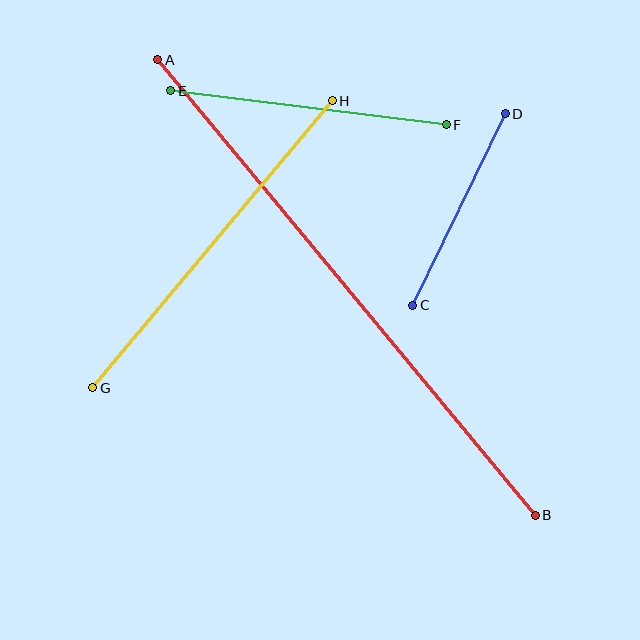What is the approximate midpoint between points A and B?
The midpoint is at approximately (347, 288) pixels.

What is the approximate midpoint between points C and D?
The midpoint is at approximately (459, 210) pixels.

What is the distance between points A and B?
The distance is approximately 592 pixels.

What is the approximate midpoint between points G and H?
The midpoint is at approximately (213, 244) pixels.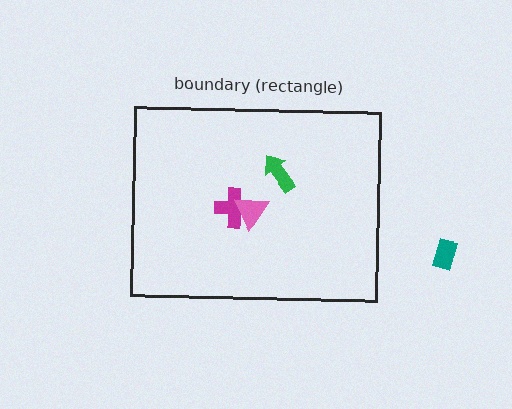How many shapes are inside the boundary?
3 inside, 1 outside.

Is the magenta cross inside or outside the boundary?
Inside.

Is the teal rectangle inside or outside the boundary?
Outside.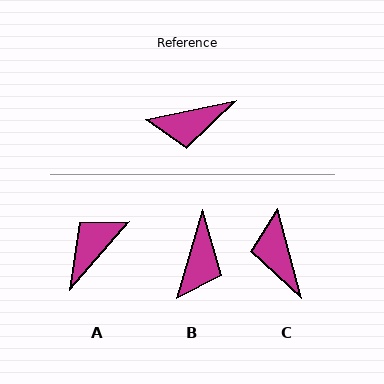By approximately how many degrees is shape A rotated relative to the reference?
Approximately 143 degrees clockwise.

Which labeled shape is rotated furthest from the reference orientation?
A, about 143 degrees away.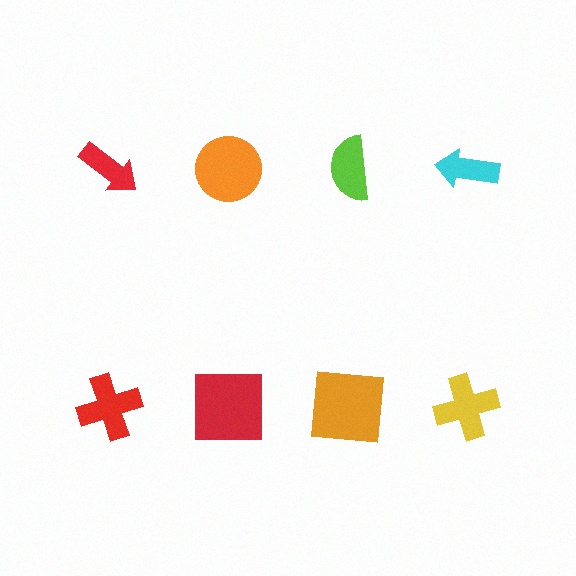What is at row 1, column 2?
An orange circle.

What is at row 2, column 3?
An orange square.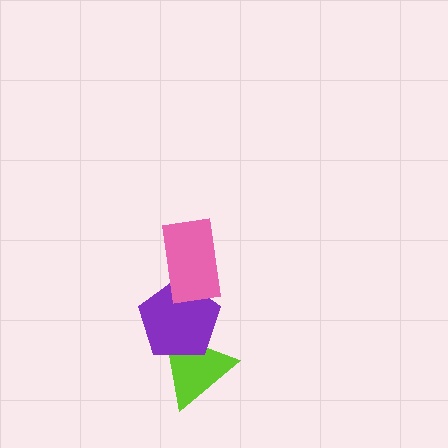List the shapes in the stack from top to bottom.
From top to bottom: the pink rectangle, the purple pentagon, the lime triangle.